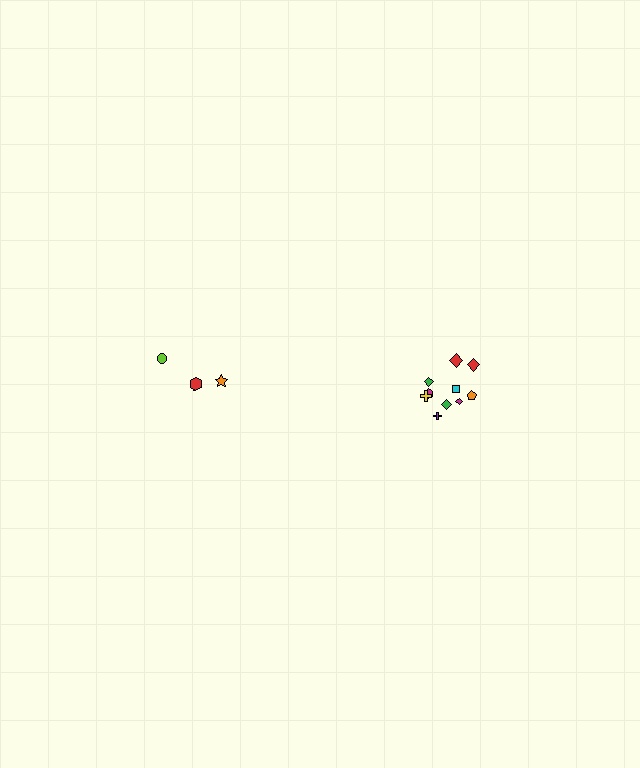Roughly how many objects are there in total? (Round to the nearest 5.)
Roughly 15 objects in total.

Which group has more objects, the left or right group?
The right group.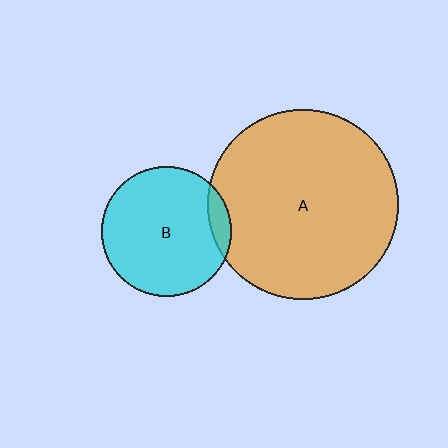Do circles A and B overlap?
Yes.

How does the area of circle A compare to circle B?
Approximately 2.1 times.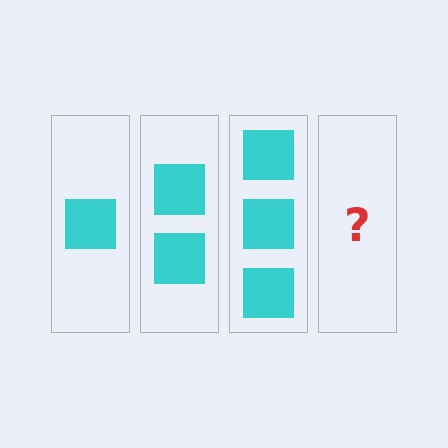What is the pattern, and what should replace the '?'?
The pattern is that each step adds one more square. The '?' should be 4 squares.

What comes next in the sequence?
The next element should be 4 squares.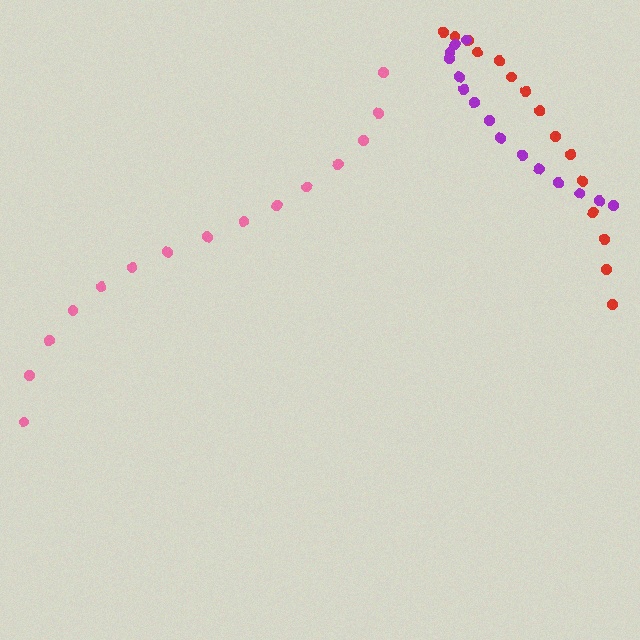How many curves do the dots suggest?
There are 3 distinct paths.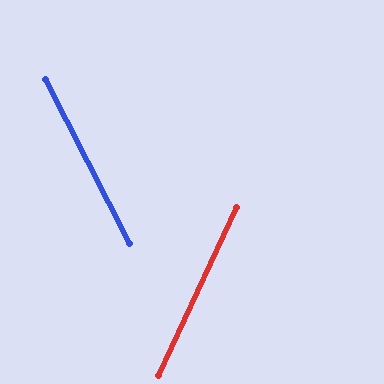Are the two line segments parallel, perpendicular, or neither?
Neither parallel nor perpendicular — they differ by about 52°.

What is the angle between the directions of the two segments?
Approximately 52 degrees.